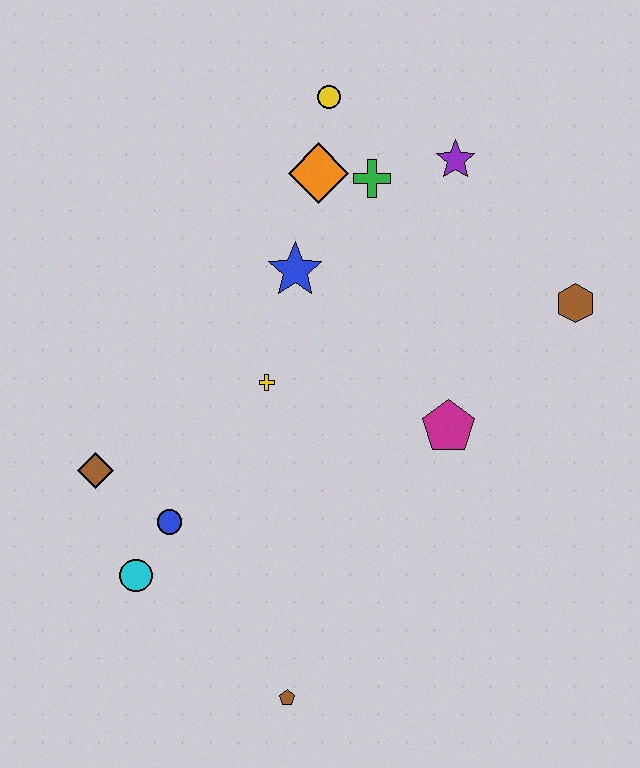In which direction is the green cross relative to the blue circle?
The green cross is above the blue circle.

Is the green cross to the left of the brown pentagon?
No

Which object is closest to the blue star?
The orange diamond is closest to the blue star.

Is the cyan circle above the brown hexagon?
No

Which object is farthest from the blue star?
The brown pentagon is farthest from the blue star.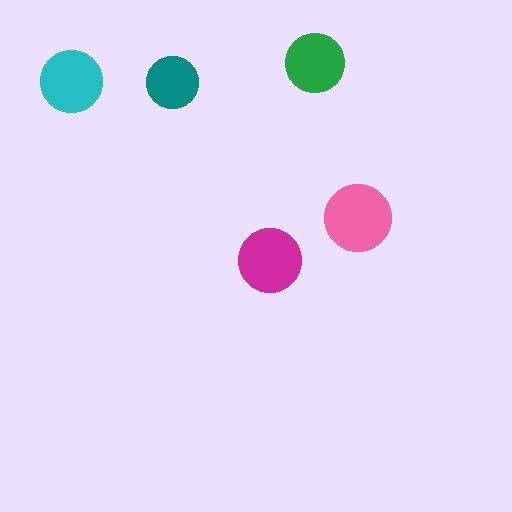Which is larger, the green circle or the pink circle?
The pink one.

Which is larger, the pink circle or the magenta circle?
The pink one.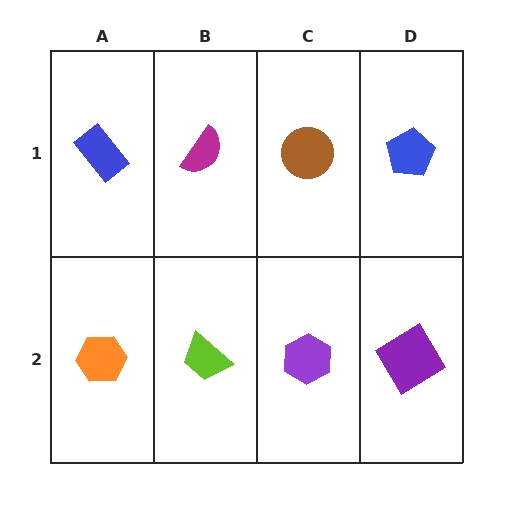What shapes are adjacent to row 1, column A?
An orange hexagon (row 2, column A), a magenta semicircle (row 1, column B).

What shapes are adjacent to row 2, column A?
A blue rectangle (row 1, column A), a lime trapezoid (row 2, column B).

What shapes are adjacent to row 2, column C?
A brown circle (row 1, column C), a lime trapezoid (row 2, column B), a purple diamond (row 2, column D).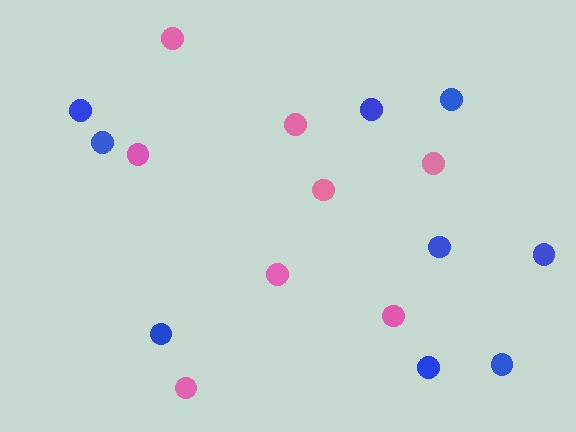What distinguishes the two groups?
There are 2 groups: one group of blue circles (9) and one group of pink circles (8).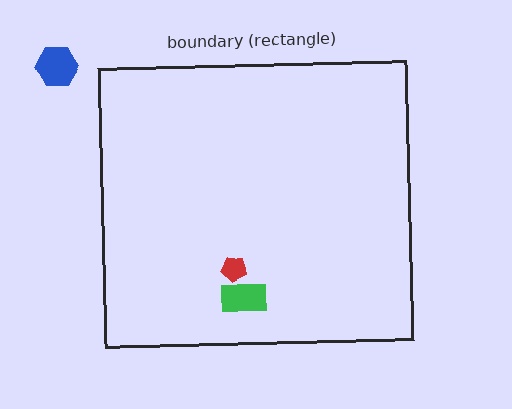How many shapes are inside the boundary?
2 inside, 1 outside.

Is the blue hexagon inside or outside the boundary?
Outside.